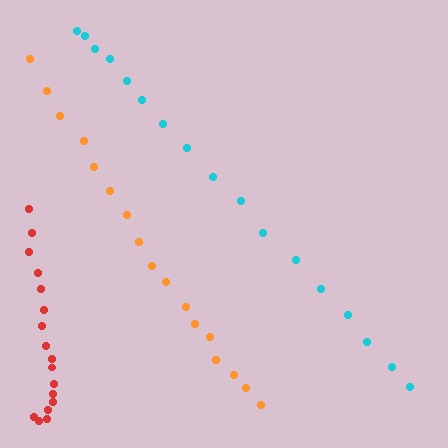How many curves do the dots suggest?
There are 3 distinct paths.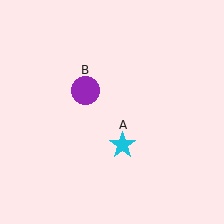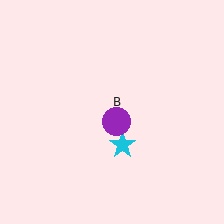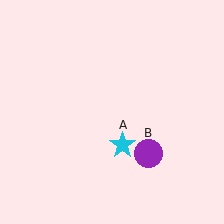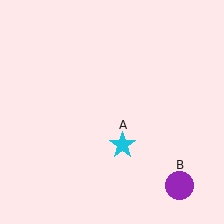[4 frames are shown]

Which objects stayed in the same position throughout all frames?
Cyan star (object A) remained stationary.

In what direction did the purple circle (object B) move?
The purple circle (object B) moved down and to the right.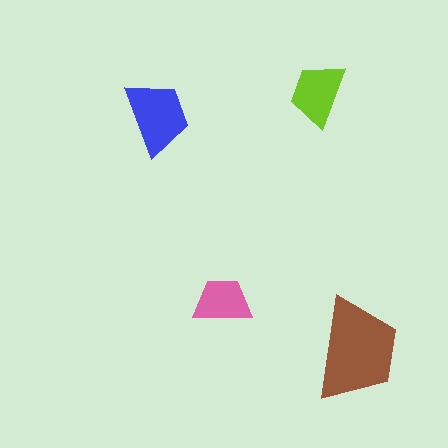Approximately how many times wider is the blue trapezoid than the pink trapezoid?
About 1.5 times wider.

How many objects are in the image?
There are 4 objects in the image.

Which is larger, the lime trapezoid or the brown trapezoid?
The brown one.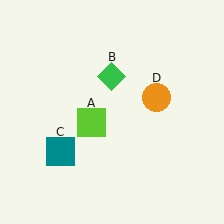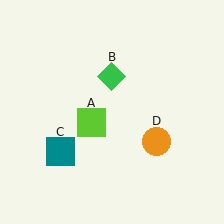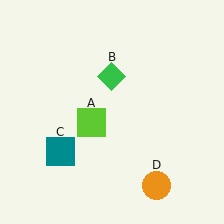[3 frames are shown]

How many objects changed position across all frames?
1 object changed position: orange circle (object D).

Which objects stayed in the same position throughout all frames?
Lime square (object A) and green diamond (object B) and teal square (object C) remained stationary.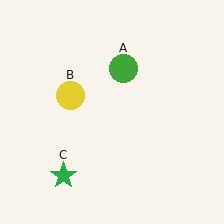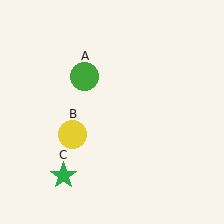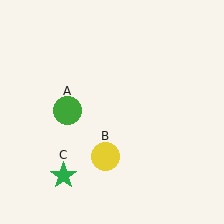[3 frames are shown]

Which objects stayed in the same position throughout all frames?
Green star (object C) remained stationary.